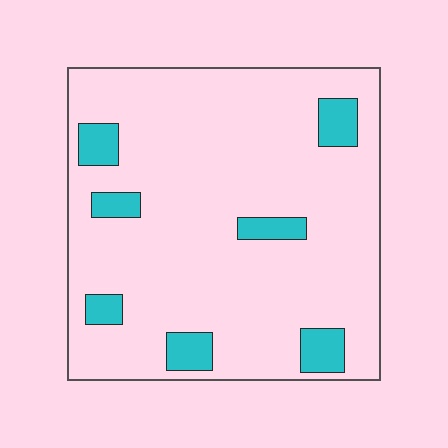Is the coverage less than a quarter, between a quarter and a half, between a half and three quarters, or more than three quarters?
Less than a quarter.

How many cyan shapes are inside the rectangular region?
7.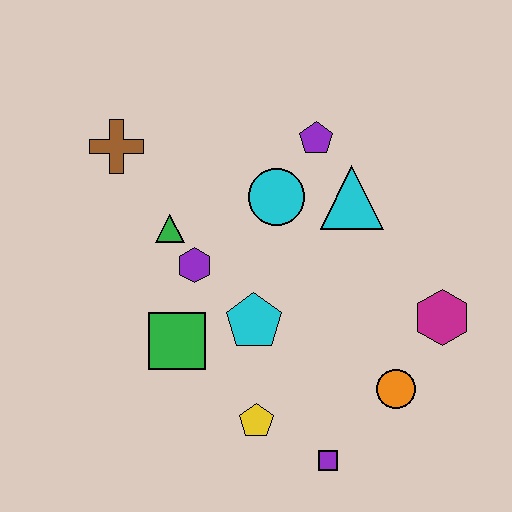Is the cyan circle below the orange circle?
No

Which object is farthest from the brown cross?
The purple square is farthest from the brown cross.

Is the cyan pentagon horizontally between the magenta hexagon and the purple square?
No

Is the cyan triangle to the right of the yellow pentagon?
Yes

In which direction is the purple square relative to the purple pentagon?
The purple square is below the purple pentagon.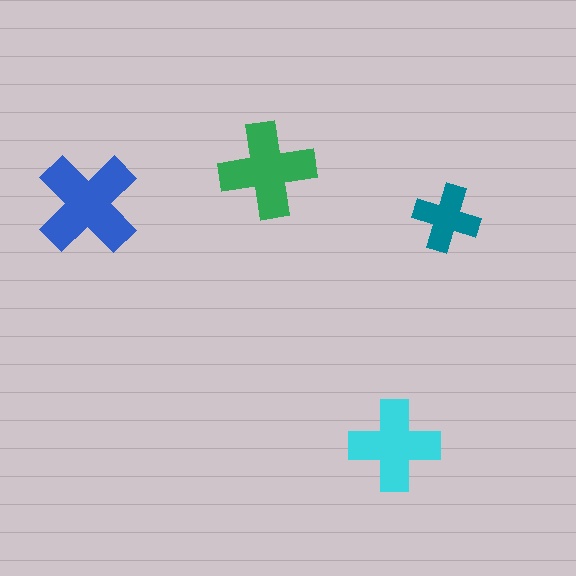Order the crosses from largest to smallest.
the blue one, the green one, the cyan one, the teal one.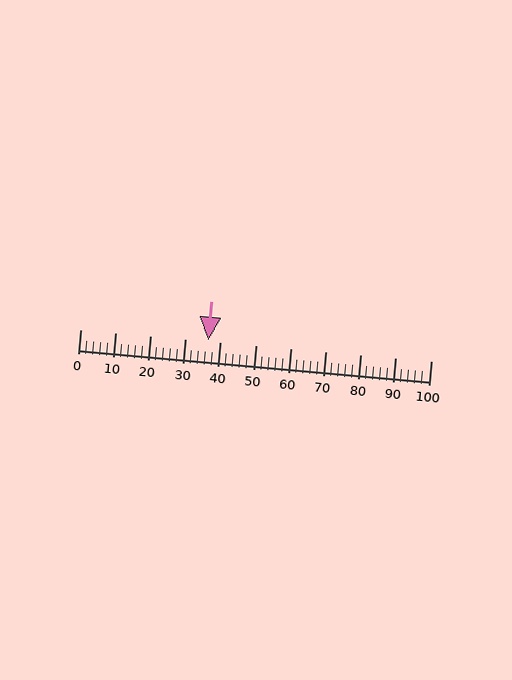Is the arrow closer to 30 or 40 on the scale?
The arrow is closer to 40.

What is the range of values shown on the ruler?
The ruler shows values from 0 to 100.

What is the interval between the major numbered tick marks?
The major tick marks are spaced 10 units apart.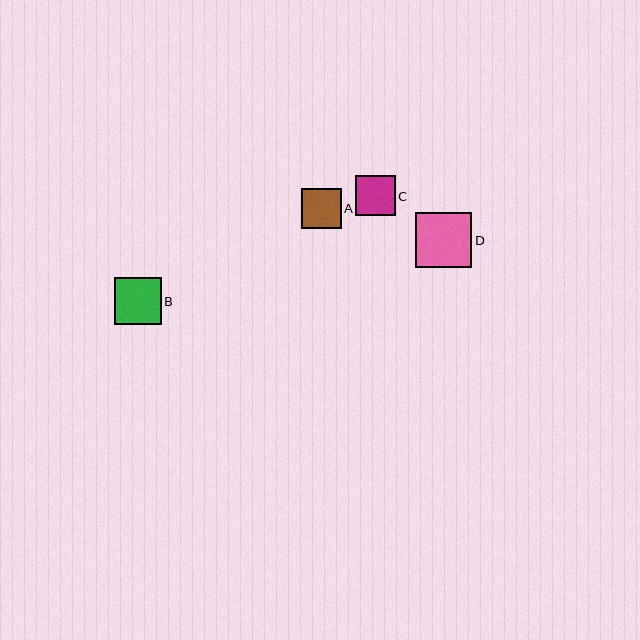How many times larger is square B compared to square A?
Square B is approximately 1.2 times the size of square A.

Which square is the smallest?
Square C is the smallest with a size of approximately 39 pixels.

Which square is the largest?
Square D is the largest with a size of approximately 56 pixels.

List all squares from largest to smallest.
From largest to smallest: D, B, A, C.